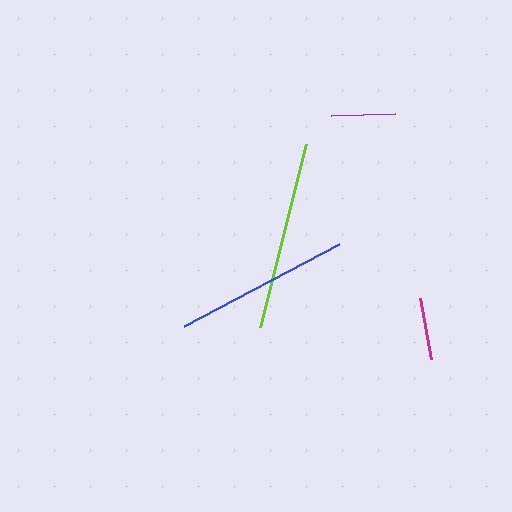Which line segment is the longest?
The lime line is the longest at approximately 189 pixels.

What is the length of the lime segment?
The lime segment is approximately 189 pixels long.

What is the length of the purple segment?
The purple segment is approximately 64 pixels long.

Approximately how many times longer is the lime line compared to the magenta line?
The lime line is approximately 3.0 times the length of the magenta line.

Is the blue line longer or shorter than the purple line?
The blue line is longer than the purple line.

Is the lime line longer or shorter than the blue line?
The lime line is longer than the blue line.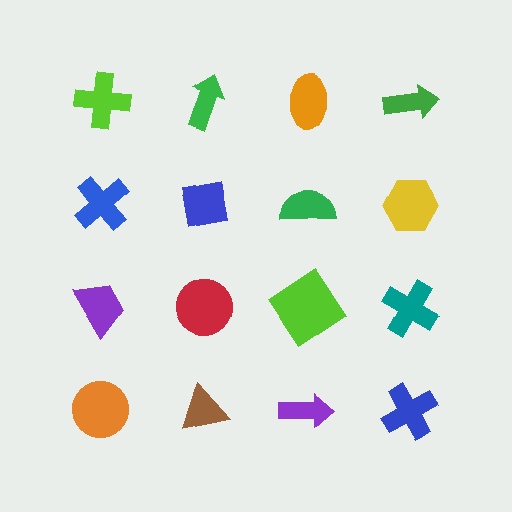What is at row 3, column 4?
A teal cross.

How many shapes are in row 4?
4 shapes.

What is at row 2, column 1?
A blue cross.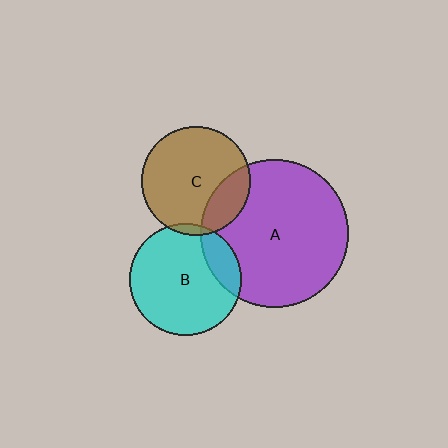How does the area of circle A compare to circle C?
Approximately 1.8 times.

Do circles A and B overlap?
Yes.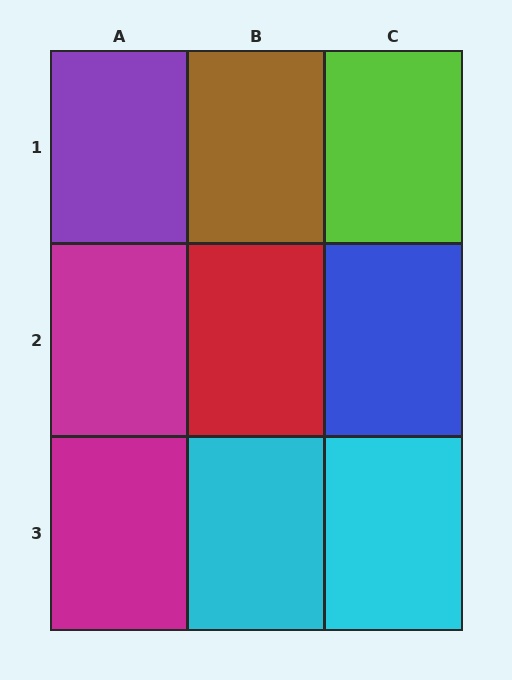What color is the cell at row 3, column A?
Magenta.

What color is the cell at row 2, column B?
Red.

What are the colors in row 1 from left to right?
Purple, brown, lime.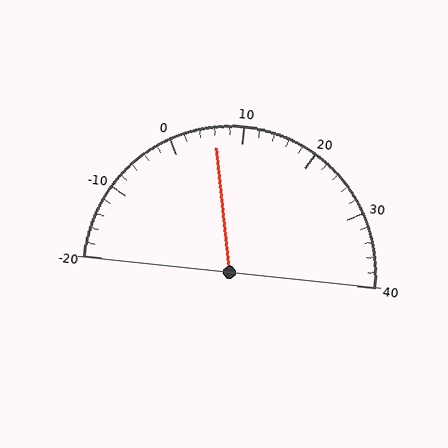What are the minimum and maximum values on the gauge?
The gauge ranges from -20 to 40.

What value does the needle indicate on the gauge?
The needle indicates approximately 6.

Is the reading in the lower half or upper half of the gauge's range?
The reading is in the lower half of the range (-20 to 40).